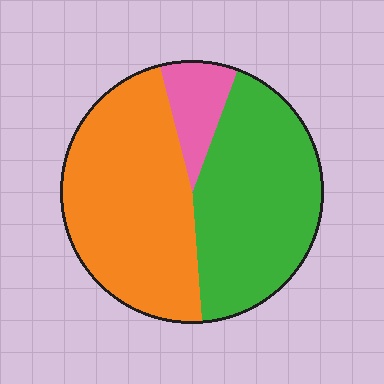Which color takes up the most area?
Orange, at roughly 45%.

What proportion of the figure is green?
Green takes up between a quarter and a half of the figure.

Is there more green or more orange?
Orange.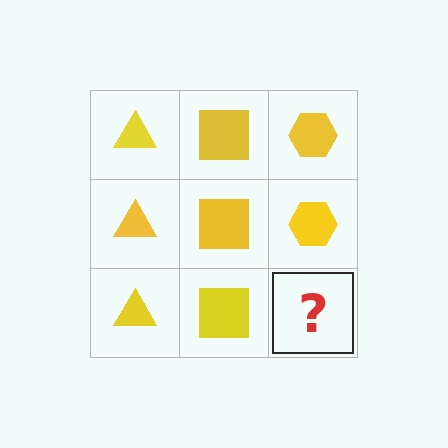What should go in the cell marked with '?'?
The missing cell should contain a yellow hexagon.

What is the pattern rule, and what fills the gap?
The rule is that each column has a consistent shape. The gap should be filled with a yellow hexagon.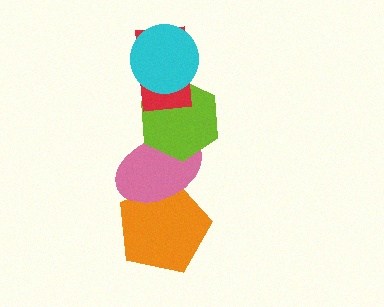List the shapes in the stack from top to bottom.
From top to bottom: the cyan circle, the red rectangle, the lime hexagon, the pink ellipse, the orange pentagon.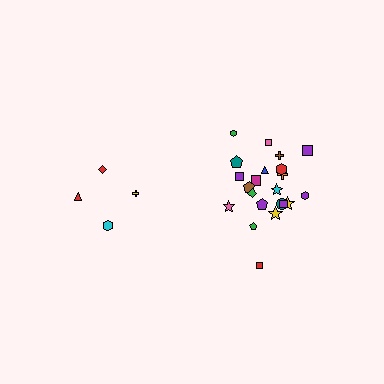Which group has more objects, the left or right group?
The right group.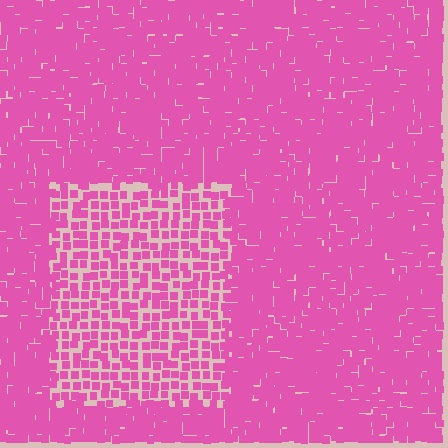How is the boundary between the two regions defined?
The boundary is defined by a change in element density (approximately 2.0x ratio). All elements are the same color, size, and shape.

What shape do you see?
I see a rectangle.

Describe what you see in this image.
The image contains small pink elements arranged at two different densities. A rectangle-shaped region is visible where the elements are less densely packed than the surrounding area.